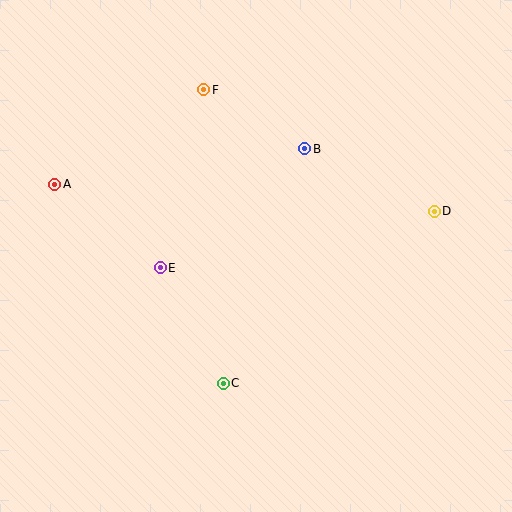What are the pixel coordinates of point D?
Point D is at (434, 211).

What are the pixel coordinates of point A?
Point A is at (55, 184).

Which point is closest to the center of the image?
Point E at (160, 268) is closest to the center.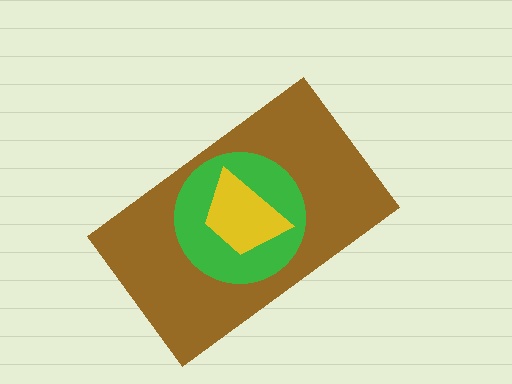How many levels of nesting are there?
3.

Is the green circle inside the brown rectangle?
Yes.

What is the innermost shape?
The yellow trapezoid.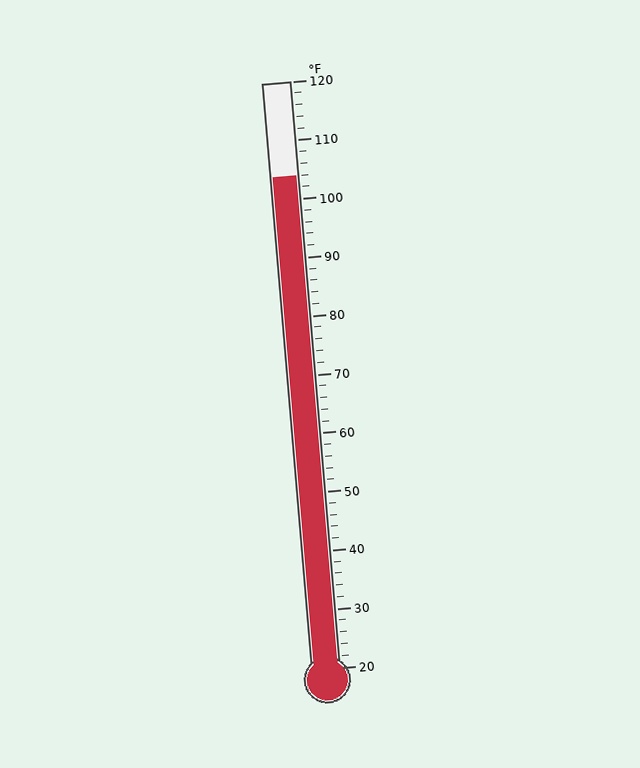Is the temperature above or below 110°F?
The temperature is below 110°F.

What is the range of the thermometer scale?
The thermometer scale ranges from 20°F to 120°F.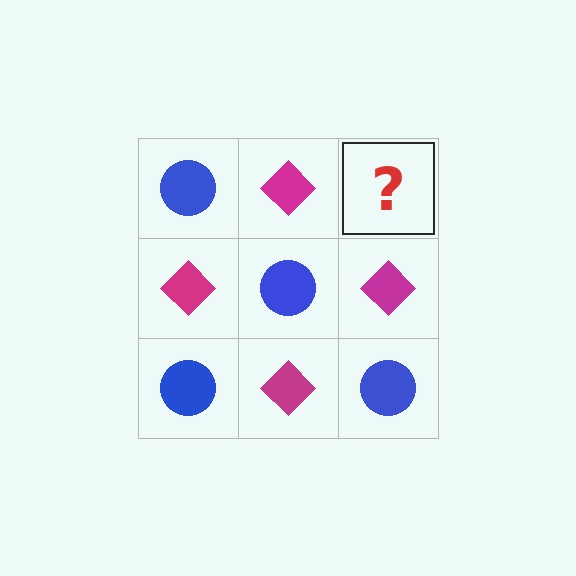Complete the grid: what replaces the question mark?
The question mark should be replaced with a blue circle.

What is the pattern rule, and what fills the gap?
The rule is that it alternates blue circle and magenta diamond in a checkerboard pattern. The gap should be filled with a blue circle.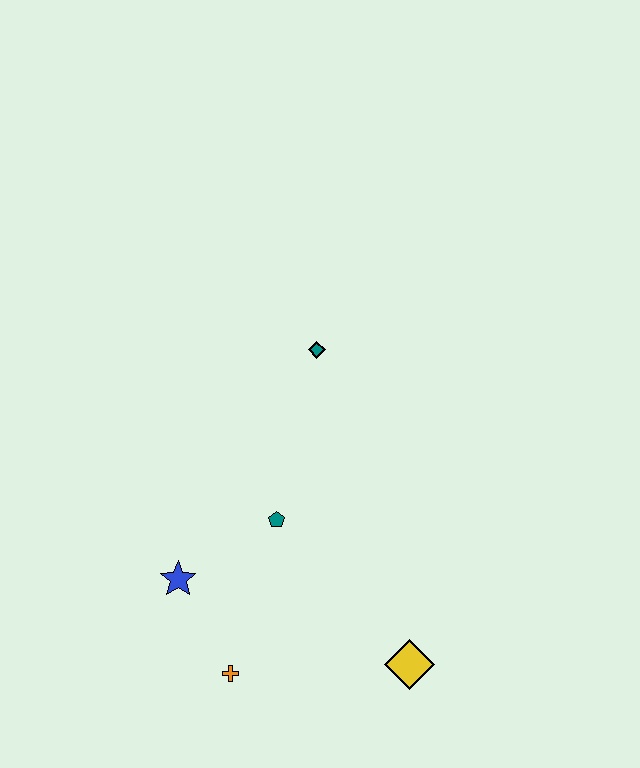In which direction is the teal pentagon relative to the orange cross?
The teal pentagon is above the orange cross.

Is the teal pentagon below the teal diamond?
Yes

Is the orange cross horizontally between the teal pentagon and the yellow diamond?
No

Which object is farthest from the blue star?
The teal diamond is farthest from the blue star.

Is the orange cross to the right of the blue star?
Yes